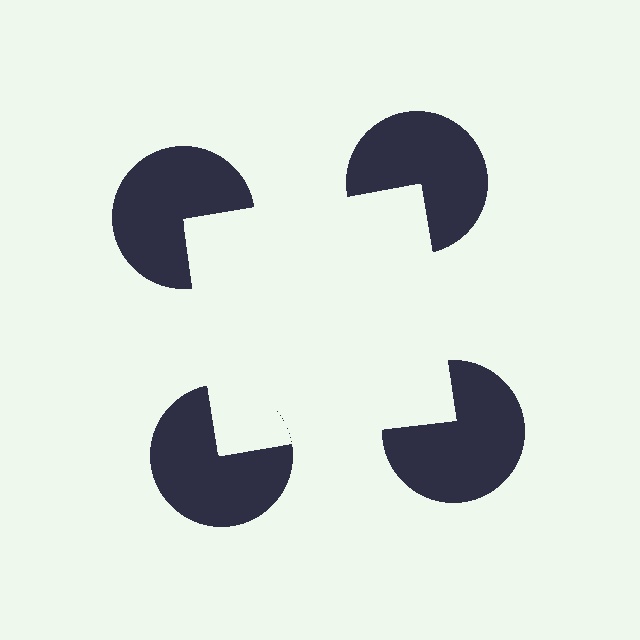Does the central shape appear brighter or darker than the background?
It typically appears slightly brighter than the background, even though no actual brightness change is drawn.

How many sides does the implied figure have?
4 sides.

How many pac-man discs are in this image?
There are 4 — one at each vertex of the illusory square.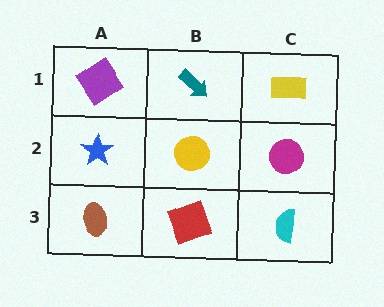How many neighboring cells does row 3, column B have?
3.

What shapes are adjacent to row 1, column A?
A blue star (row 2, column A), a teal arrow (row 1, column B).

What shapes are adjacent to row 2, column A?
A purple diamond (row 1, column A), a brown ellipse (row 3, column A), a yellow circle (row 2, column B).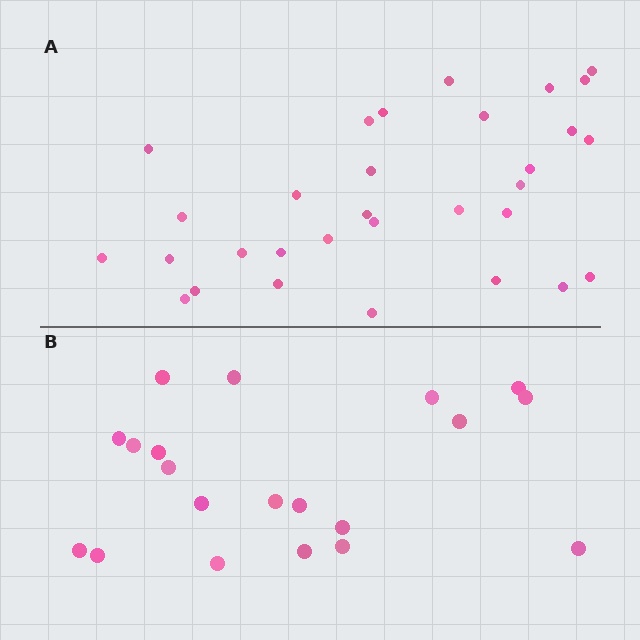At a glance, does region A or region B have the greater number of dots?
Region A (the top region) has more dots.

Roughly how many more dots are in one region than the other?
Region A has roughly 12 or so more dots than region B.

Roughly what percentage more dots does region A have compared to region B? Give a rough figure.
About 55% more.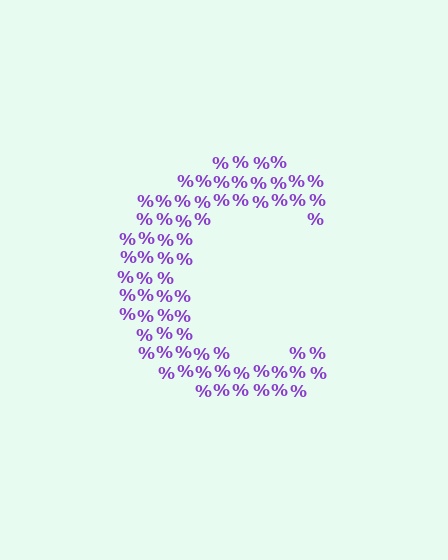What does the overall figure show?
The overall figure shows the letter C.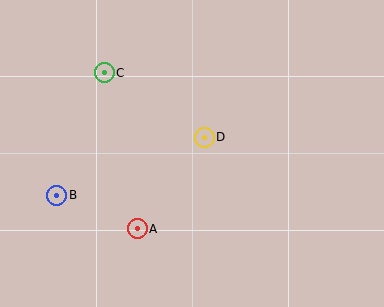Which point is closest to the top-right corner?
Point D is closest to the top-right corner.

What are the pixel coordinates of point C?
Point C is at (104, 73).